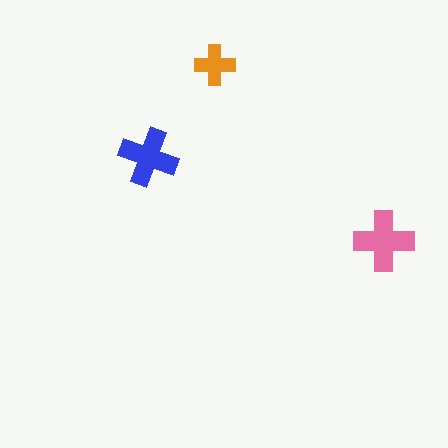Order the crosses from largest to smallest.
the pink one, the blue one, the orange one.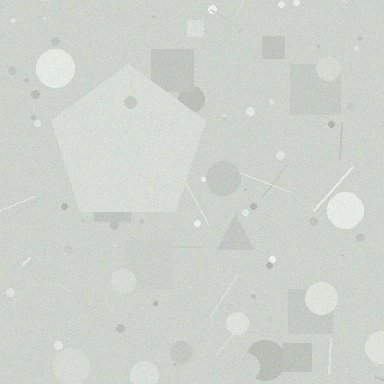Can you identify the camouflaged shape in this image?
The camouflaged shape is a pentagon.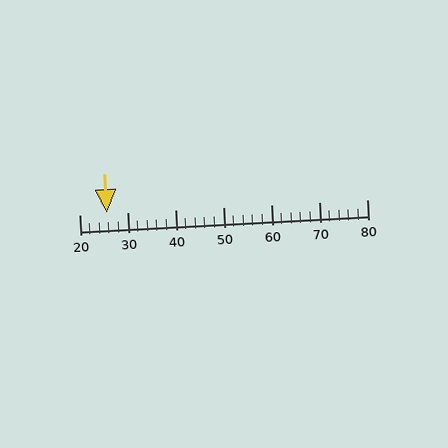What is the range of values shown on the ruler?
The ruler shows values from 20 to 80.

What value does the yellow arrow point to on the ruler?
The yellow arrow points to approximately 26.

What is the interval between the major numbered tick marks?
The major tick marks are spaced 10 units apart.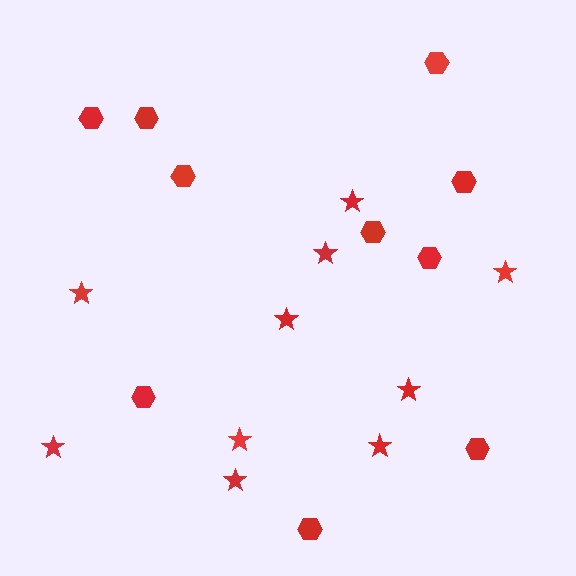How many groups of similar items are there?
There are 2 groups: one group of stars (10) and one group of hexagons (10).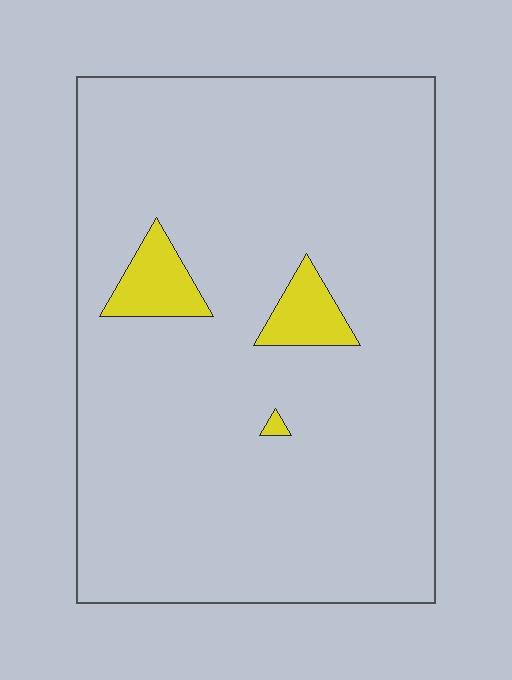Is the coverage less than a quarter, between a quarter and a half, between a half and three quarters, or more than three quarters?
Less than a quarter.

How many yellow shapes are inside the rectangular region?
3.